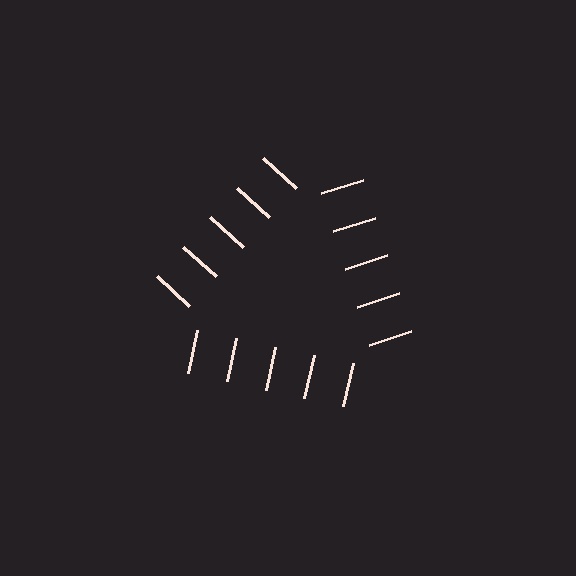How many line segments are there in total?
15 — 5 along each of the 3 edges.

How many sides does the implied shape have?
3 sides — the line-ends trace a triangle.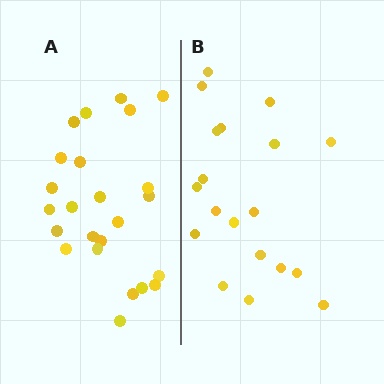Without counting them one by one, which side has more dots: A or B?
Region A (the left region) has more dots.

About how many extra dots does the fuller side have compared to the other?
Region A has about 5 more dots than region B.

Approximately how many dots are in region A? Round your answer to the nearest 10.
About 20 dots. (The exact count is 24, which rounds to 20.)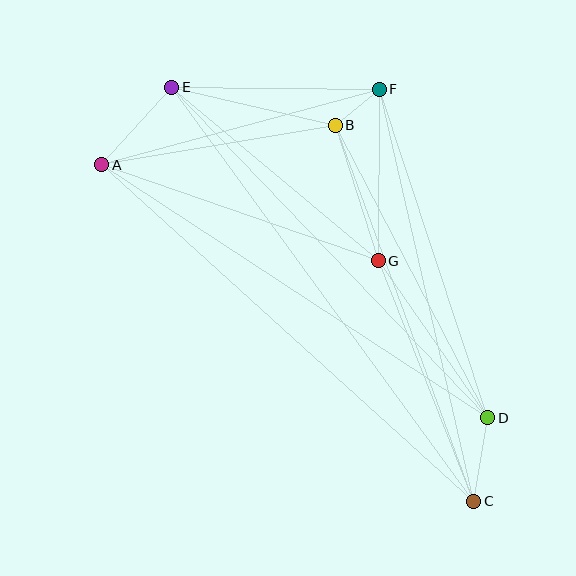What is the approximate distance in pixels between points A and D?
The distance between A and D is approximately 462 pixels.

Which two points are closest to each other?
Points B and F are closest to each other.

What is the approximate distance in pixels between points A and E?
The distance between A and E is approximately 104 pixels.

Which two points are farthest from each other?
Points C and E are farthest from each other.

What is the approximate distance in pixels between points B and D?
The distance between B and D is approximately 330 pixels.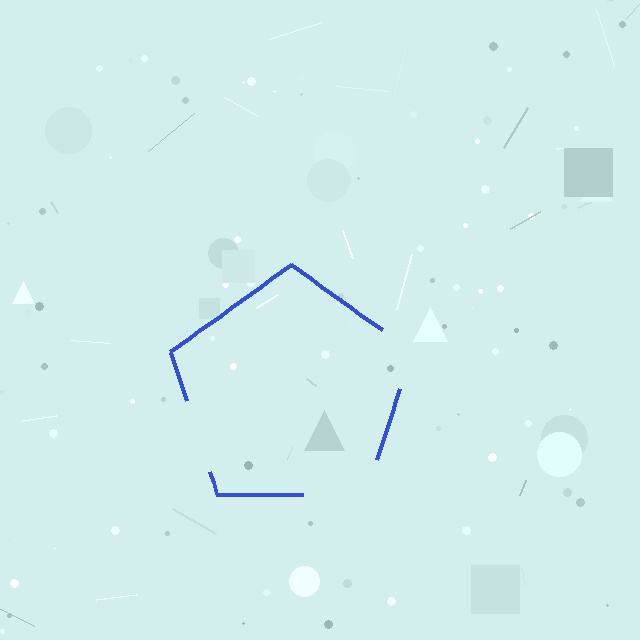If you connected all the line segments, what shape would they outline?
They would outline a pentagon.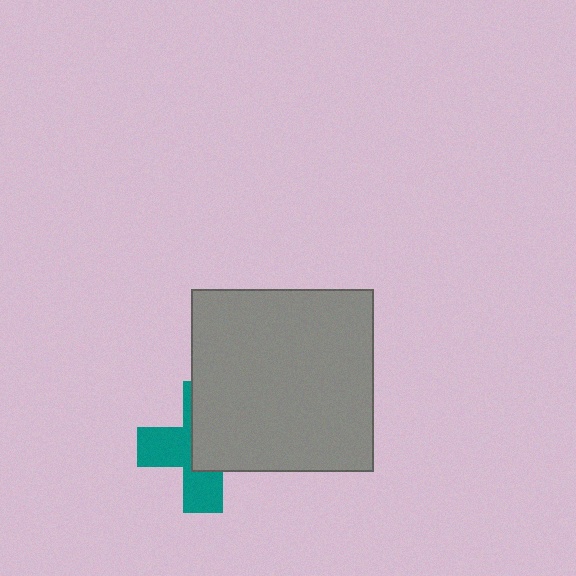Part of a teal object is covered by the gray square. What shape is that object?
It is a cross.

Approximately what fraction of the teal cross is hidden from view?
Roughly 53% of the teal cross is hidden behind the gray square.